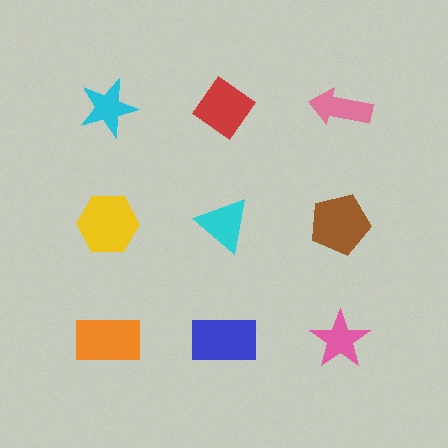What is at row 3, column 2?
A blue rectangle.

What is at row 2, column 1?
A yellow hexagon.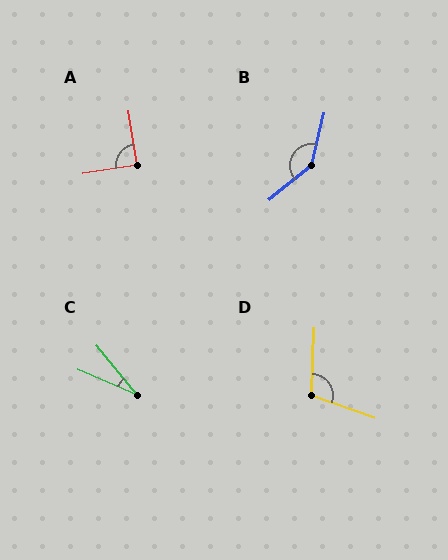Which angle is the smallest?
C, at approximately 27 degrees.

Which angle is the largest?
B, at approximately 143 degrees.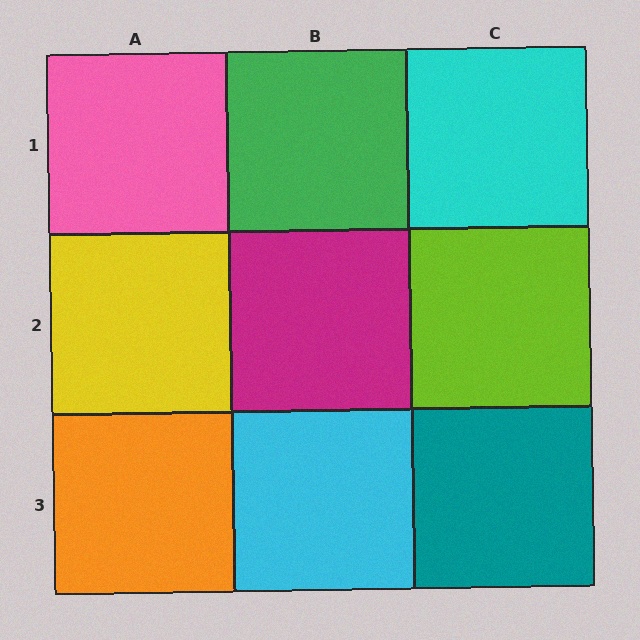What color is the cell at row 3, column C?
Teal.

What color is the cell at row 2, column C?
Lime.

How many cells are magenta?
1 cell is magenta.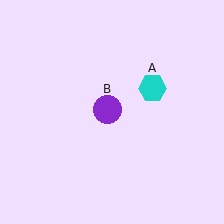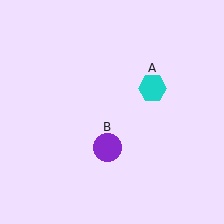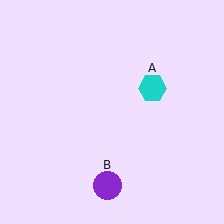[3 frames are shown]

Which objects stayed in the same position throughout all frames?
Cyan hexagon (object A) remained stationary.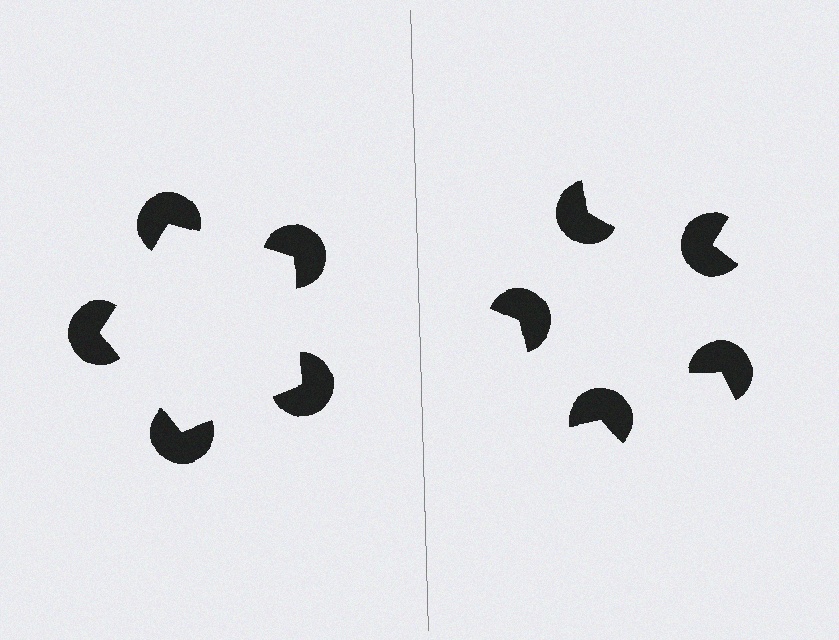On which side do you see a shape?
An illusory pentagon appears on the left side. On the right side the wedge cuts are rotated, so no coherent shape forms.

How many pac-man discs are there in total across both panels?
10 — 5 on each side.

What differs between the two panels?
The pac-man discs are positioned identically on both sides; only the wedge orientations differ. On the left they align to a pentagon; on the right they are misaligned.